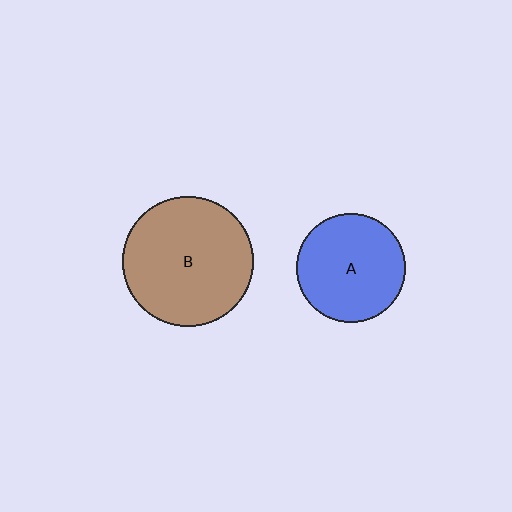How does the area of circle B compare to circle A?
Approximately 1.4 times.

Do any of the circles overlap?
No, none of the circles overlap.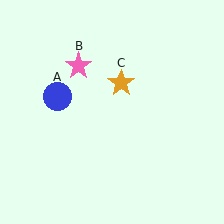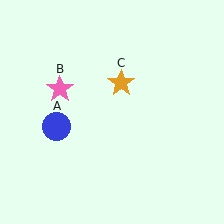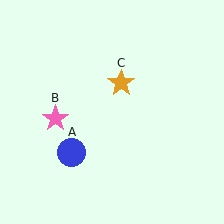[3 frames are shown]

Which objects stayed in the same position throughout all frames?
Orange star (object C) remained stationary.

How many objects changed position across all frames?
2 objects changed position: blue circle (object A), pink star (object B).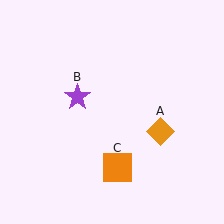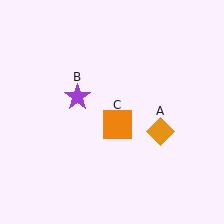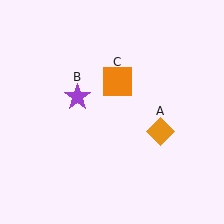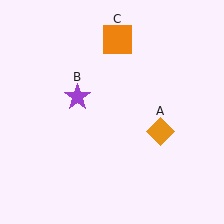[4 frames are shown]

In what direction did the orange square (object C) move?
The orange square (object C) moved up.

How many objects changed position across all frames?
1 object changed position: orange square (object C).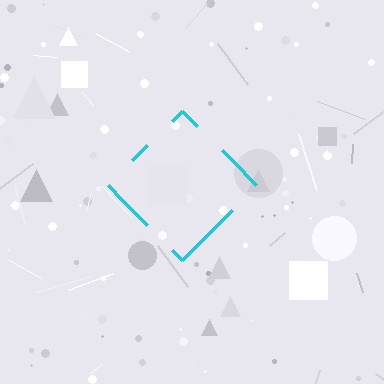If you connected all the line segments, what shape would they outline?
They would outline a diamond.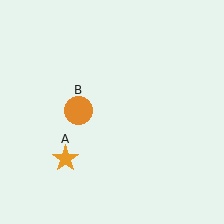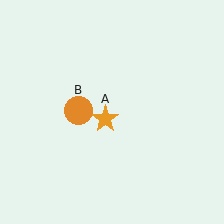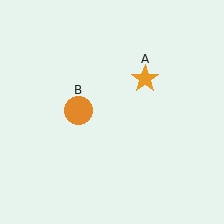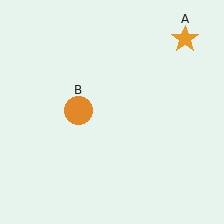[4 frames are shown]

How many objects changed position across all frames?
1 object changed position: orange star (object A).